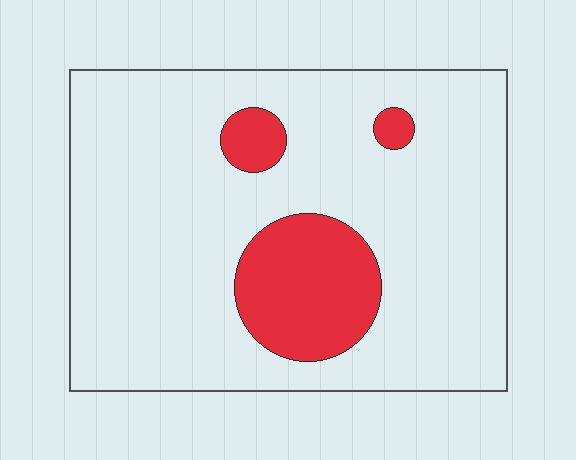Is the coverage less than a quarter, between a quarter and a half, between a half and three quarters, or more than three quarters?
Less than a quarter.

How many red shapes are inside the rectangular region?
3.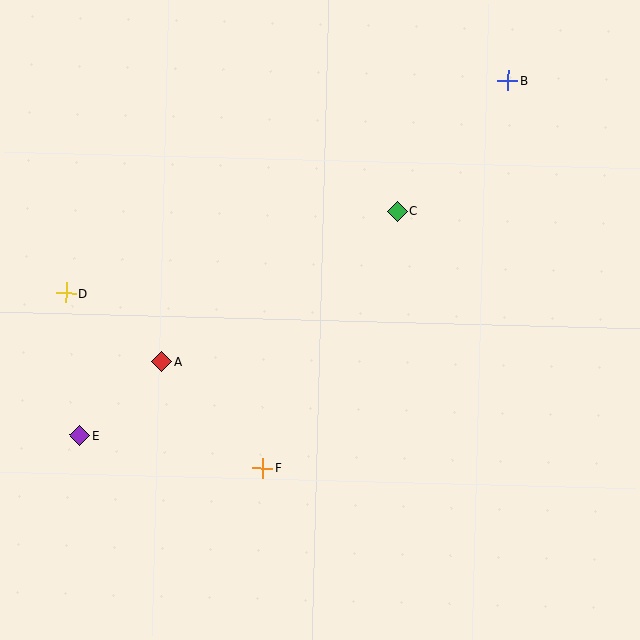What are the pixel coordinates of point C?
Point C is at (397, 211).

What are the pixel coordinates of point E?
Point E is at (80, 435).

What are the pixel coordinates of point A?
Point A is at (162, 362).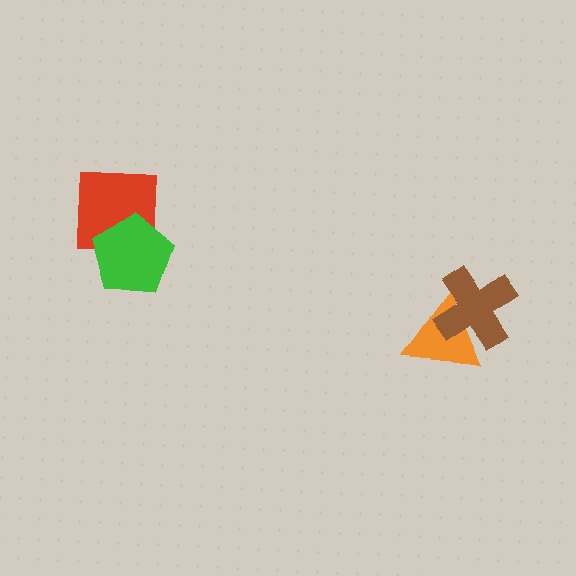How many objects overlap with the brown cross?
1 object overlaps with the brown cross.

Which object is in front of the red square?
The green pentagon is in front of the red square.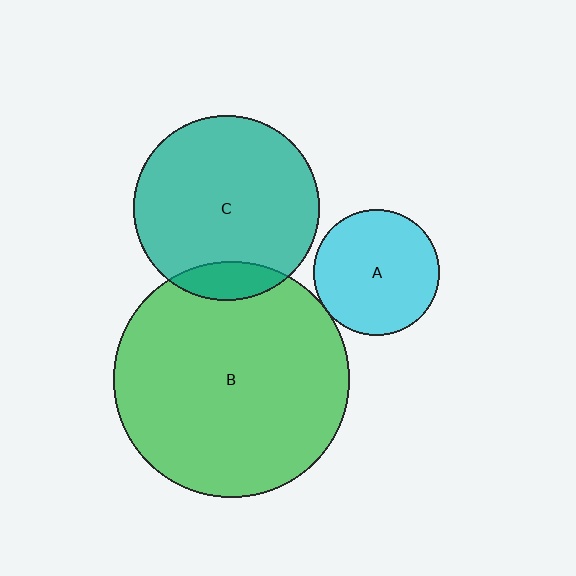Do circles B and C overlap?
Yes.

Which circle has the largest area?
Circle B (green).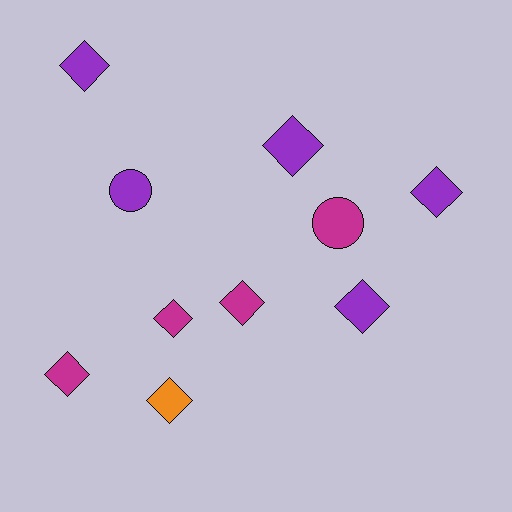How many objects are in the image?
There are 10 objects.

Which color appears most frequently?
Purple, with 5 objects.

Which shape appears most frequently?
Diamond, with 8 objects.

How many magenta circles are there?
There is 1 magenta circle.